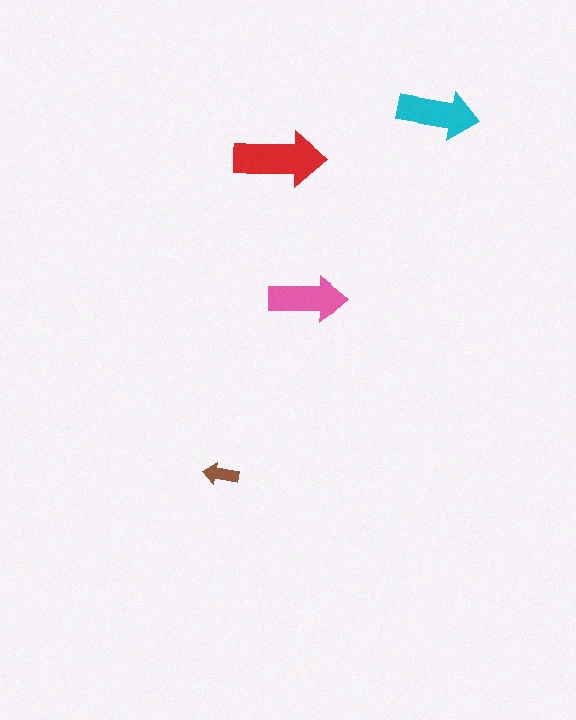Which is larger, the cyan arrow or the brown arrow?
The cyan one.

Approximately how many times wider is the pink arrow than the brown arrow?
About 2 times wider.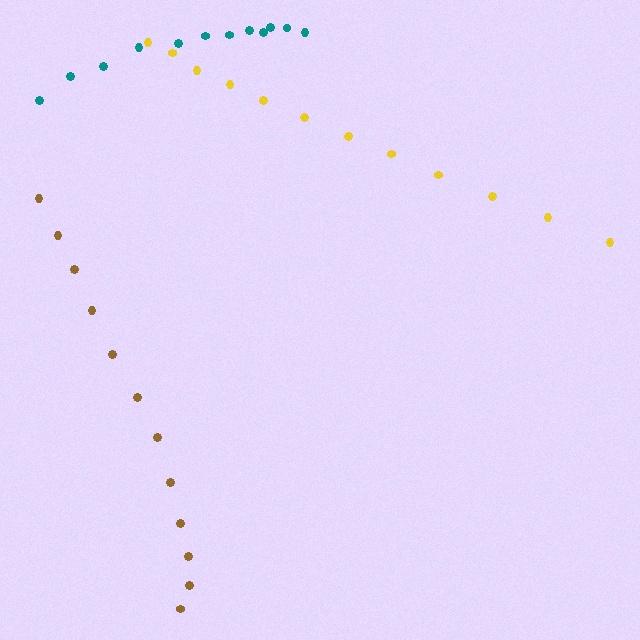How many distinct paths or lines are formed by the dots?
There are 3 distinct paths.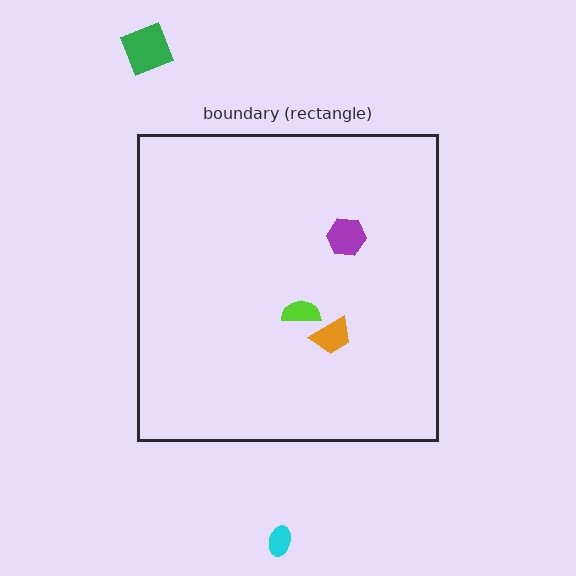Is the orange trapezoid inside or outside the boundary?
Inside.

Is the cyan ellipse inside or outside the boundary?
Outside.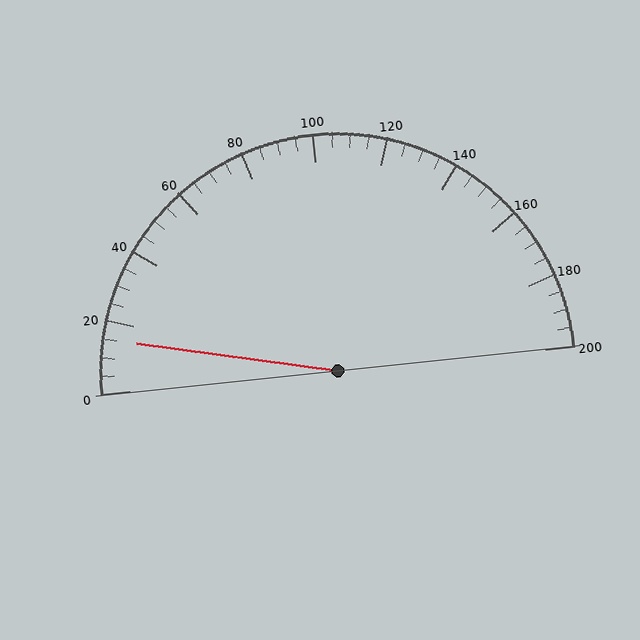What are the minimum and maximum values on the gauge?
The gauge ranges from 0 to 200.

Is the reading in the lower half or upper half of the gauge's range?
The reading is in the lower half of the range (0 to 200).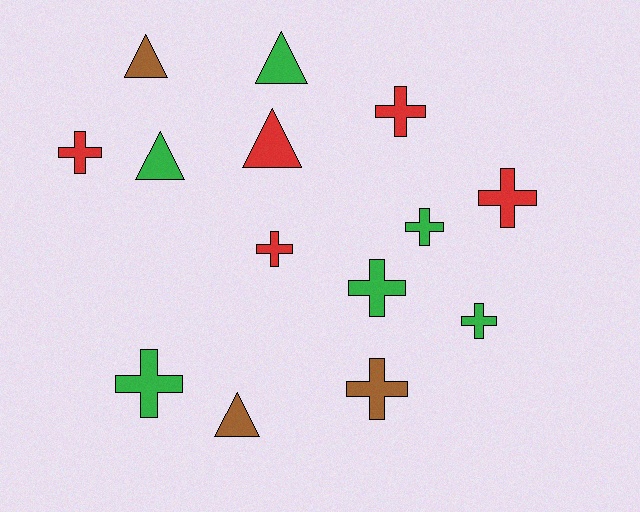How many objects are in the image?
There are 14 objects.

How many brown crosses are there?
There is 1 brown cross.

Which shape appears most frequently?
Cross, with 9 objects.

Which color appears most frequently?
Green, with 6 objects.